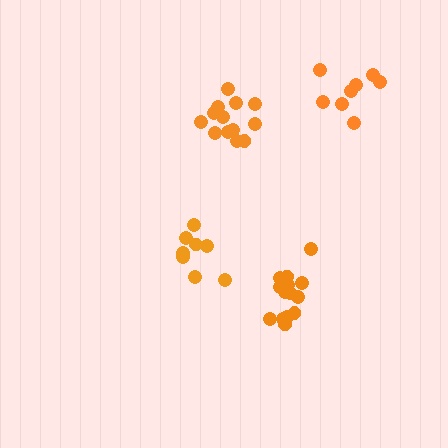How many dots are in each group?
Group 1: 13 dots, Group 2: 8 dots, Group 3: 14 dots, Group 4: 8 dots (43 total).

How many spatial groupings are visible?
There are 4 spatial groupings.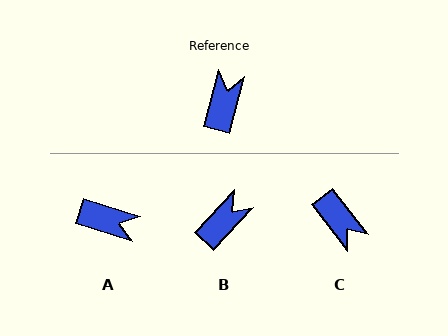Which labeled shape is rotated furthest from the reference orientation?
C, about 127 degrees away.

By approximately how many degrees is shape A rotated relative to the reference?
Approximately 92 degrees clockwise.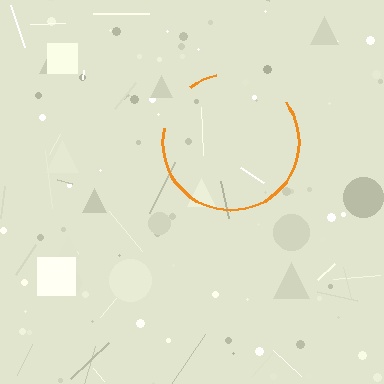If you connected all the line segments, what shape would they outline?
They would outline a circle.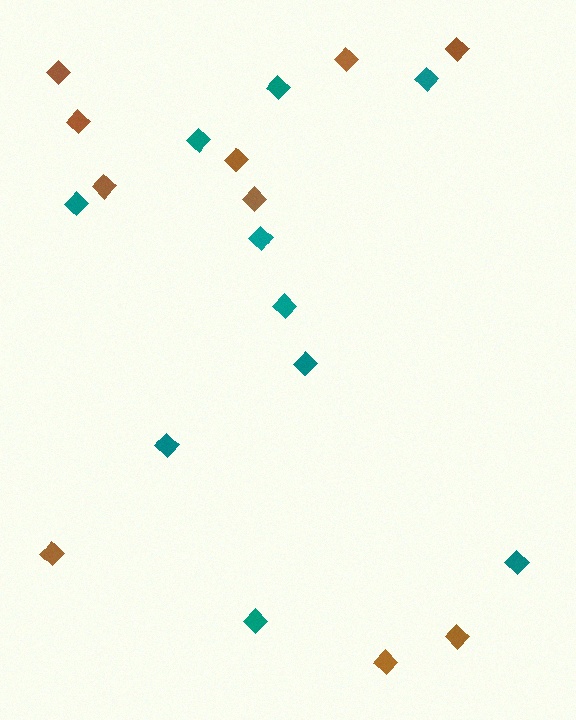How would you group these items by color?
There are 2 groups: one group of teal diamonds (10) and one group of brown diamonds (10).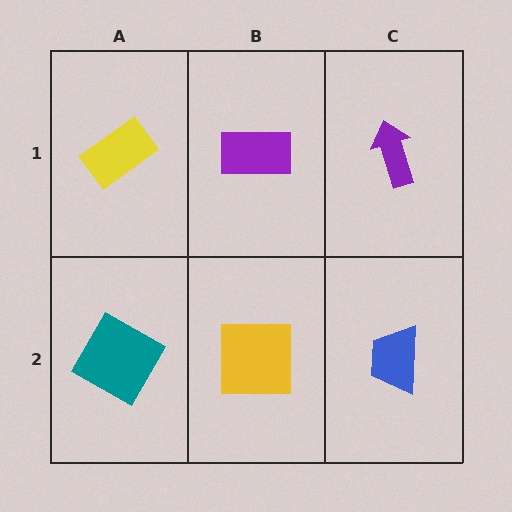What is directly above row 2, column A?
A yellow rectangle.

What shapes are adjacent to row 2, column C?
A purple arrow (row 1, column C), a yellow square (row 2, column B).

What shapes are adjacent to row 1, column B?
A yellow square (row 2, column B), a yellow rectangle (row 1, column A), a purple arrow (row 1, column C).